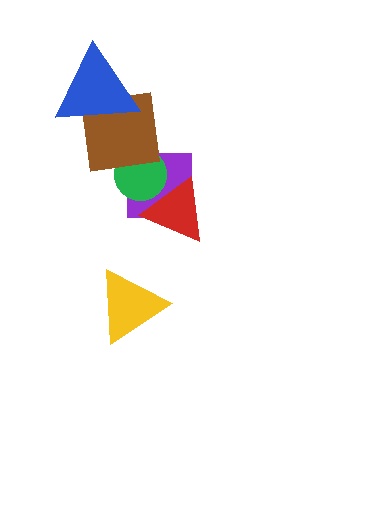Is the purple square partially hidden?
Yes, it is partially covered by another shape.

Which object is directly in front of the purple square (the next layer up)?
The green circle is directly in front of the purple square.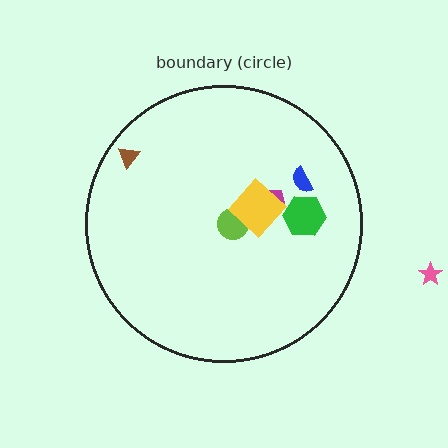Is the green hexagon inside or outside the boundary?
Inside.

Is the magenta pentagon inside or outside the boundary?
Inside.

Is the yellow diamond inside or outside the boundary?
Inside.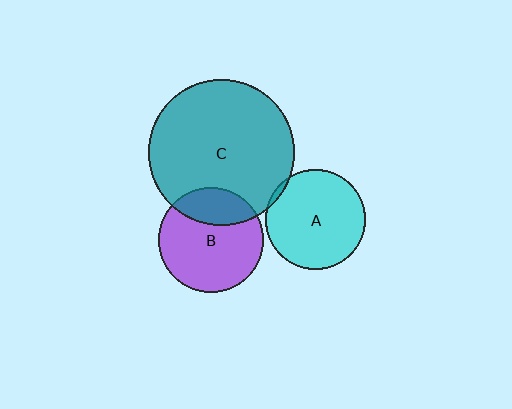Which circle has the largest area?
Circle C (teal).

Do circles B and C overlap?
Yes.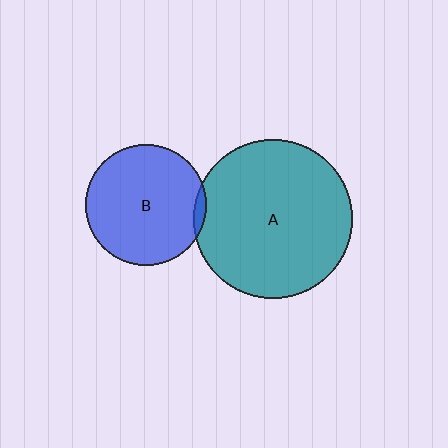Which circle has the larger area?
Circle A (teal).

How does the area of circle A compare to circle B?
Approximately 1.7 times.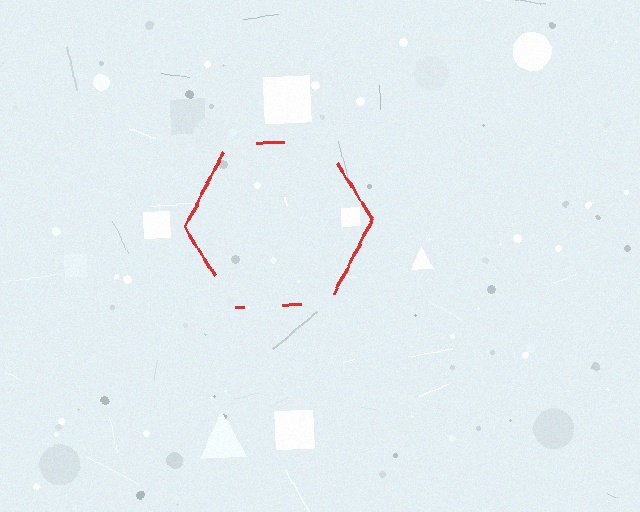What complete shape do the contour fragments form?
The contour fragments form a hexagon.